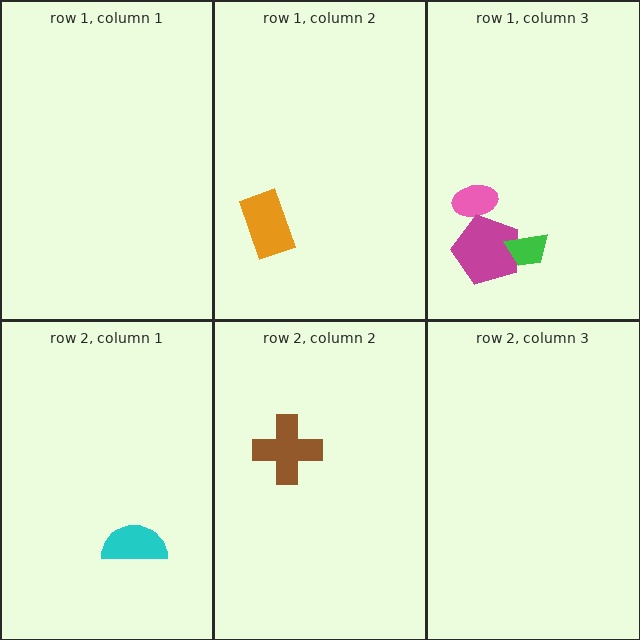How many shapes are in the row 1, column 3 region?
3.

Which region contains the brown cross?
The row 2, column 2 region.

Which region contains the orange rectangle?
The row 1, column 2 region.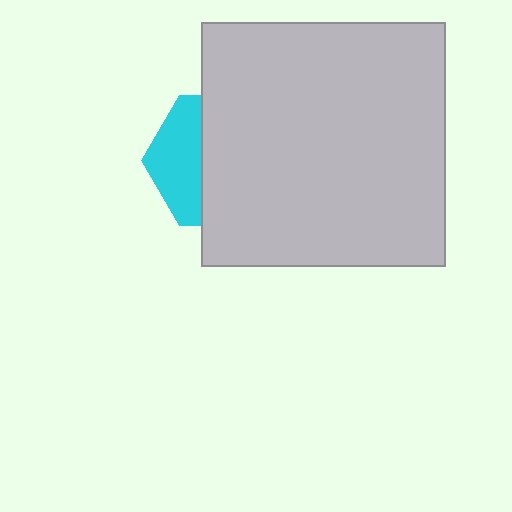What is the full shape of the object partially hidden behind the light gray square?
The partially hidden object is a cyan hexagon.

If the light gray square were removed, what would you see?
You would see the complete cyan hexagon.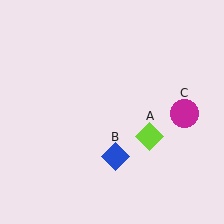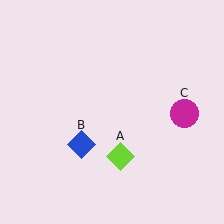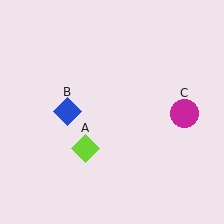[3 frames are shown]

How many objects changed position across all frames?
2 objects changed position: lime diamond (object A), blue diamond (object B).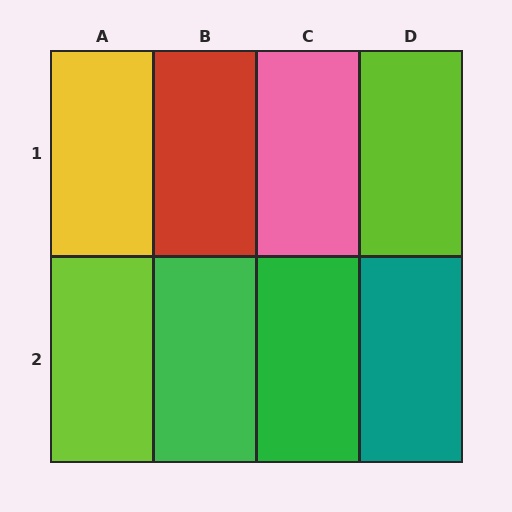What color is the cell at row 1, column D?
Lime.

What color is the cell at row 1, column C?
Pink.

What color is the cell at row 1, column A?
Yellow.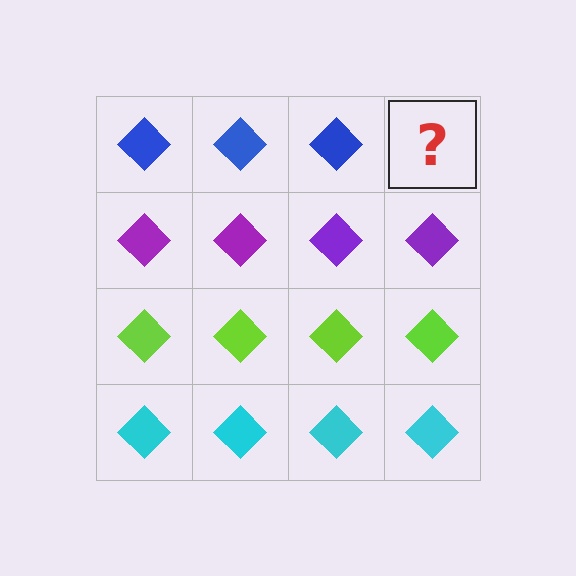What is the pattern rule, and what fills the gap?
The rule is that each row has a consistent color. The gap should be filled with a blue diamond.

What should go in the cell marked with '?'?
The missing cell should contain a blue diamond.